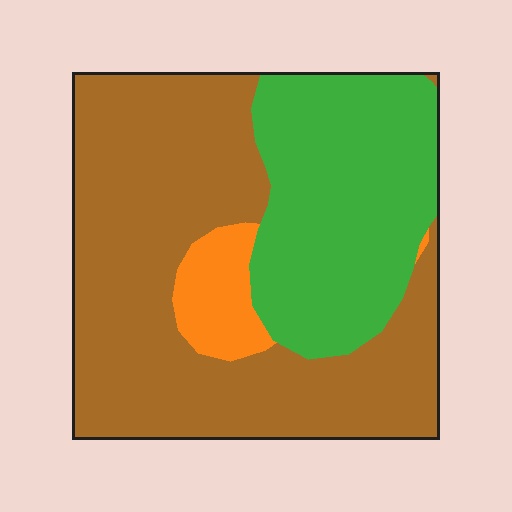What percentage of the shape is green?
Green takes up about one third (1/3) of the shape.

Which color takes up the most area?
Brown, at roughly 60%.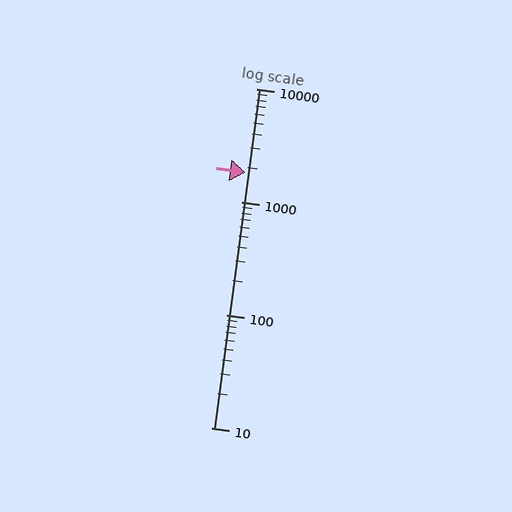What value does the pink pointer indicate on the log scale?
The pointer indicates approximately 1800.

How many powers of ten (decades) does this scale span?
The scale spans 3 decades, from 10 to 10000.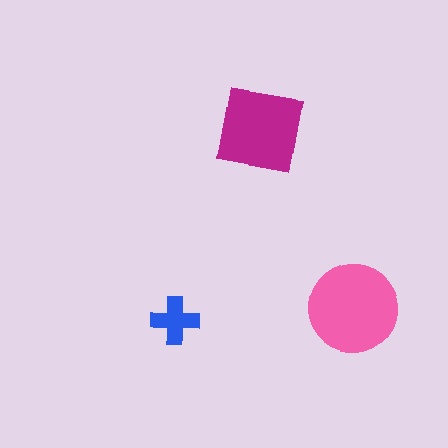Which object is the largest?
The pink circle.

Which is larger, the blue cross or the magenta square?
The magenta square.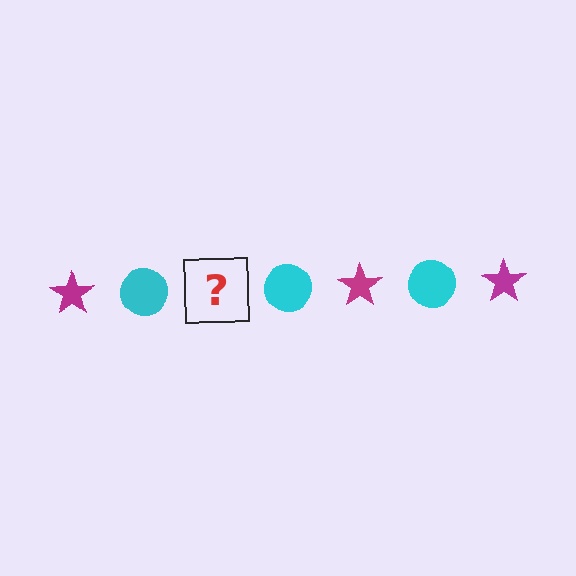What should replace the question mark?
The question mark should be replaced with a magenta star.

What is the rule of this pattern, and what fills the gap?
The rule is that the pattern alternates between magenta star and cyan circle. The gap should be filled with a magenta star.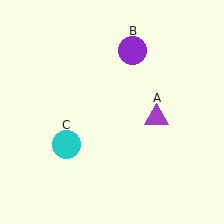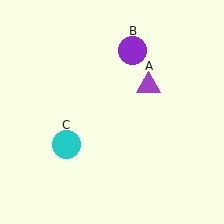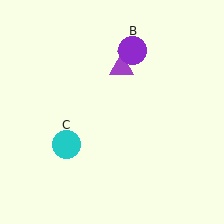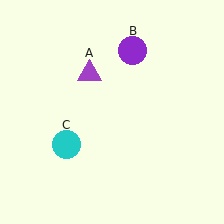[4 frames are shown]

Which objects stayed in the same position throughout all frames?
Purple circle (object B) and cyan circle (object C) remained stationary.